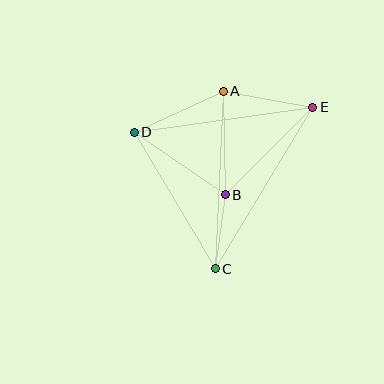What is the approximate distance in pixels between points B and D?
The distance between B and D is approximately 110 pixels.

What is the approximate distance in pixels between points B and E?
The distance between B and E is approximately 124 pixels.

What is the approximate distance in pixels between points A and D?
The distance between A and D is approximately 98 pixels.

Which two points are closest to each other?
Points B and C are closest to each other.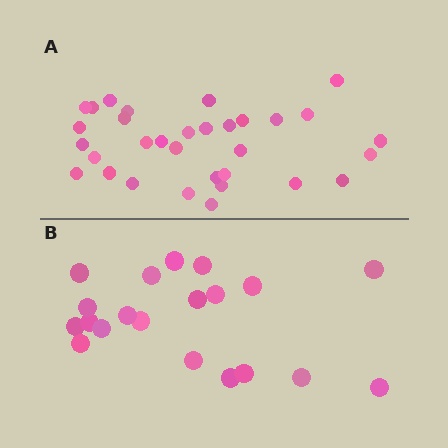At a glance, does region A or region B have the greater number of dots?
Region A (the top region) has more dots.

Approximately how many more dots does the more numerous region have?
Region A has roughly 12 or so more dots than region B.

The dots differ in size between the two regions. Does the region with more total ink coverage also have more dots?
No. Region B has more total ink coverage because its dots are larger, but region A actually contains more individual dots. Total area can be misleading — the number of items is what matters here.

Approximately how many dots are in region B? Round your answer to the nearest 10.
About 20 dots.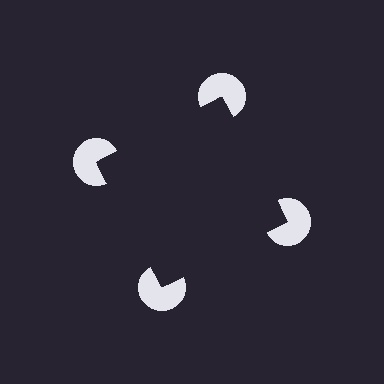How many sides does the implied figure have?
4 sides.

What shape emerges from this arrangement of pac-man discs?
An illusory square — its edges are inferred from the aligned wedge cuts in the pac-man discs, not physically drawn.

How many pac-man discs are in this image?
There are 4 — one at each vertex of the illusory square.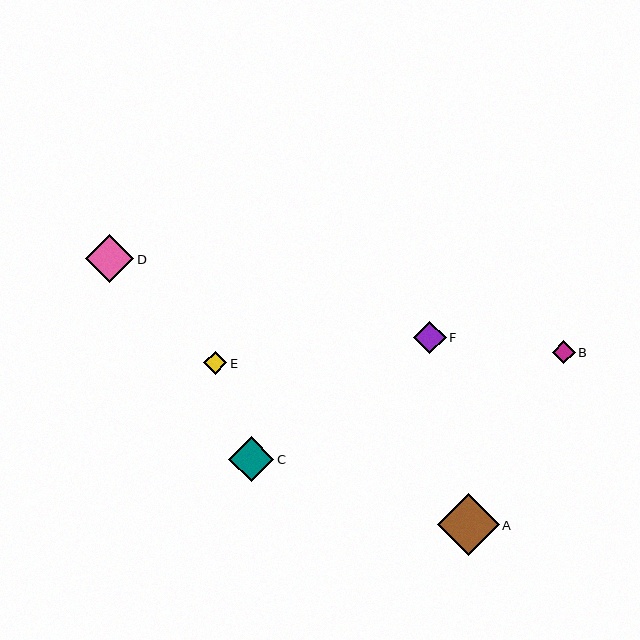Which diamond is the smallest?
Diamond B is the smallest with a size of approximately 23 pixels.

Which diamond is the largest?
Diamond A is the largest with a size of approximately 62 pixels.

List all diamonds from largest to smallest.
From largest to smallest: A, D, C, F, E, B.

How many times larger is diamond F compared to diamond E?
Diamond F is approximately 1.4 times the size of diamond E.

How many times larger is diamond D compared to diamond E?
Diamond D is approximately 2.1 times the size of diamond E.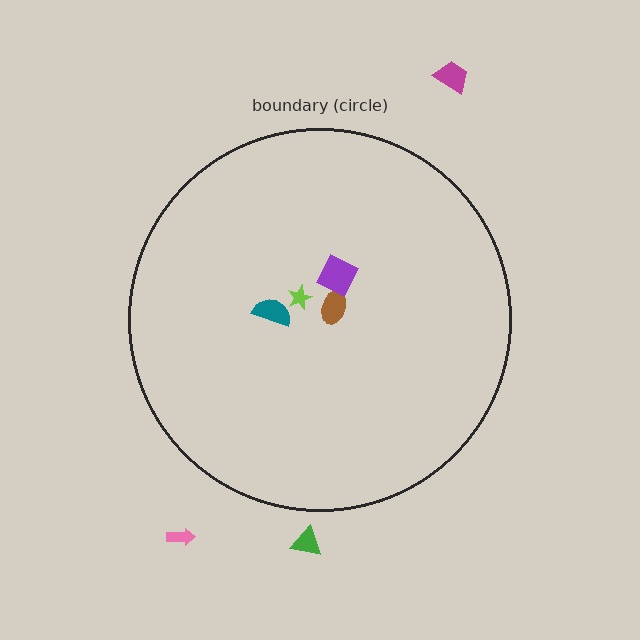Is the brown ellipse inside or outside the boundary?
Inside.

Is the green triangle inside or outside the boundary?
Outside.